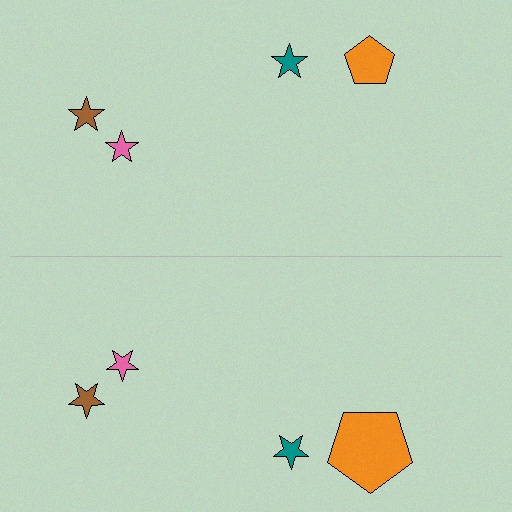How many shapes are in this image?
There are 8 shapes in this image.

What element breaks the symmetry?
The orange pentagon on the bottom side has a different size than its mirror counterpart.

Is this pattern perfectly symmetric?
No, the pattern is not perfectly symmetric. The orange pentagon on the bottom side has a different size than its mirror counterpart.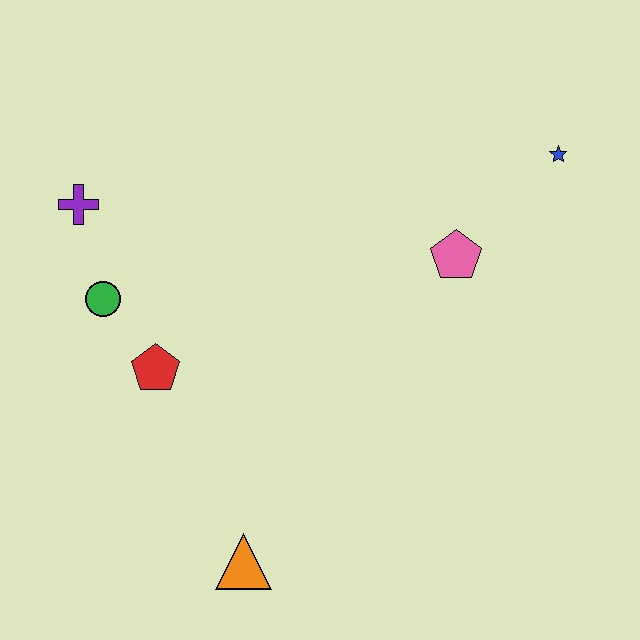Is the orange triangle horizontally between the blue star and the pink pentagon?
No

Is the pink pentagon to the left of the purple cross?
No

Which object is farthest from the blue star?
The orange triangle is farthest from the blue star.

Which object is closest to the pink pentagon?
The blue star is closest to the pink pentagon.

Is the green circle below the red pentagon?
No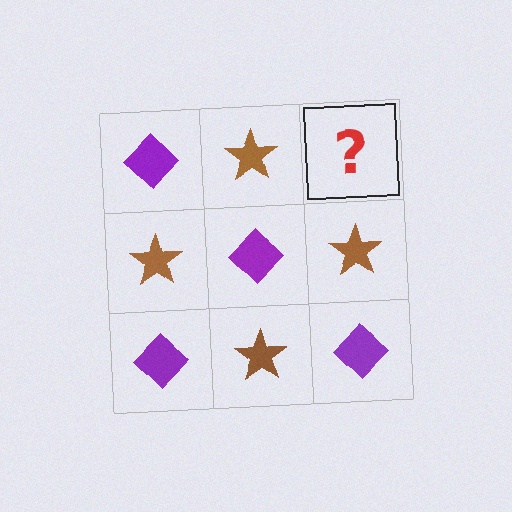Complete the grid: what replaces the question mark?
The question mark should be replaced with a purple diamond.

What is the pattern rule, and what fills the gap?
The rule is that it alternates purple diamond and brown star in a checkerboard pattern. The gap should be filled with a purple diamond.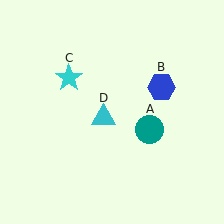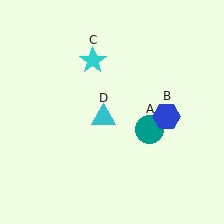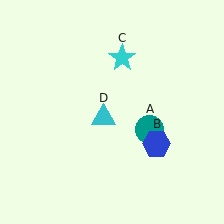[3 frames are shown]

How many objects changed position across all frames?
2 objects changed position: blue hexagon (object B), cyan star (object C).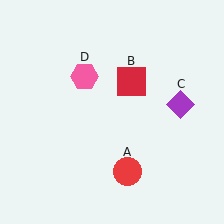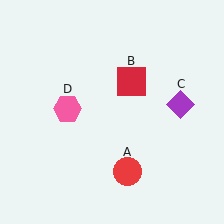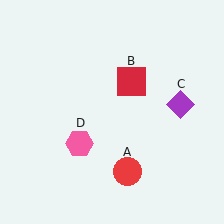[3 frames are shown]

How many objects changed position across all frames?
1 object changed position: pink hexagon (object D).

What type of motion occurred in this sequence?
The pink hexagon (object D) rotated counterclockwise around the center of the scene.